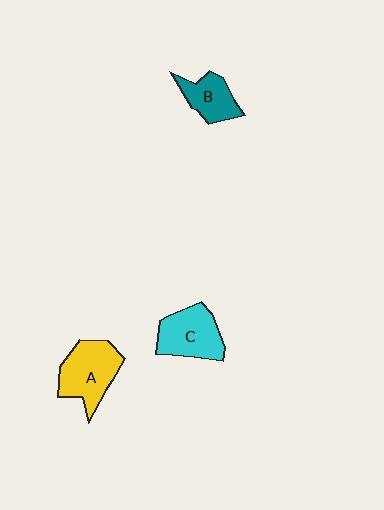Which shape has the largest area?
Shape A (yellow).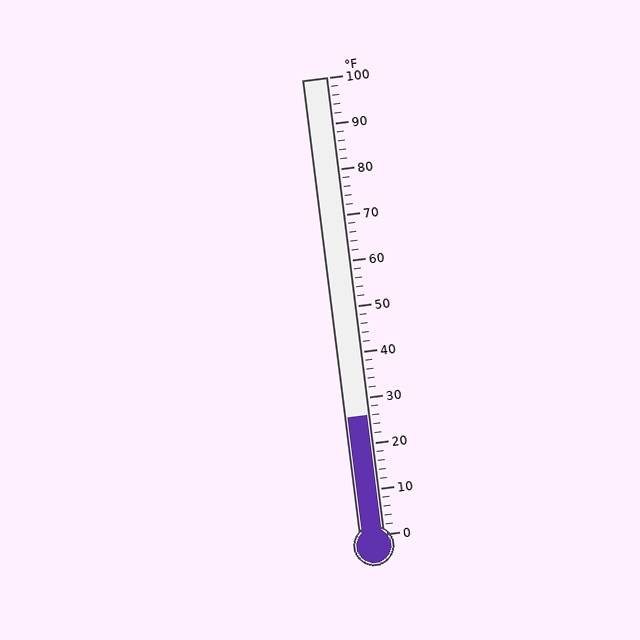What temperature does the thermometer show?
The thermometer shows approximately 26°F.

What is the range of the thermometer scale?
The thermometer scale ranges from 0°F to 100°F.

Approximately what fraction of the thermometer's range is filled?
The thermometer is filled to approximately 25% of its range.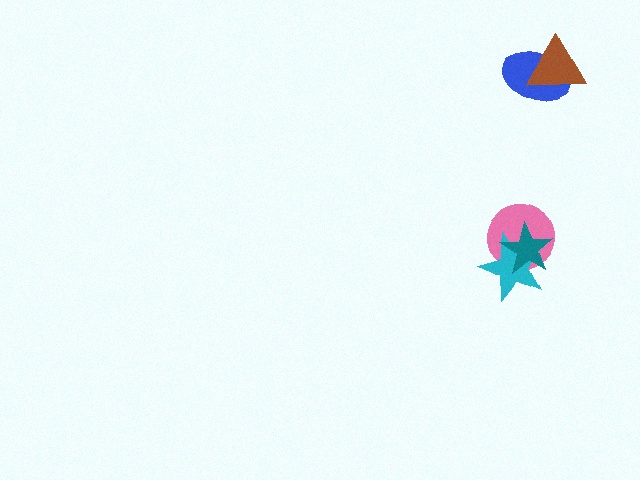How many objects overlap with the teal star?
2 objects overlap with the teal star.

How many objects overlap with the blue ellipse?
1 object overlaps with the blue ellipse.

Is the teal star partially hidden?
No, no other shape covers it.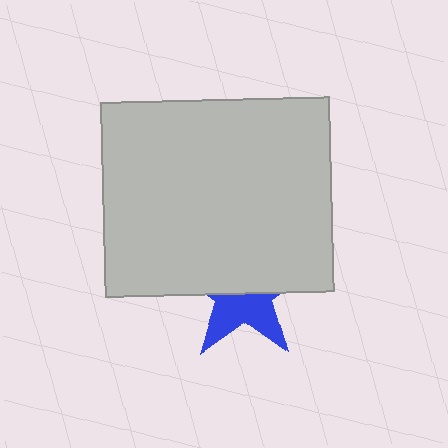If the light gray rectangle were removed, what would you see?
You would see the complete blue star.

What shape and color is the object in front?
The object in front is a light gray rectangle.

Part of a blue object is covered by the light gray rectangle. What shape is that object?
It is a star.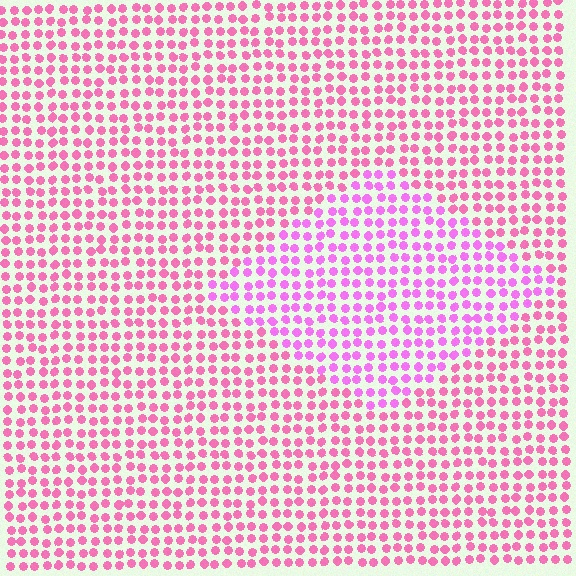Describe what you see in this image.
The image is filled with small pink elements in a uniform arrangement. A diamond-shaped region is visible where the elements are tinted to a slightly different hue, forming a subtle color boundary.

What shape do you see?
I see a diamond.